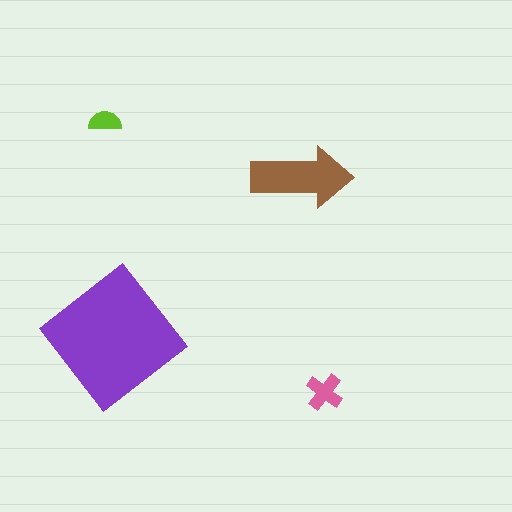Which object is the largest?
The purple diamond.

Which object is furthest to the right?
The pink cross is rightmost.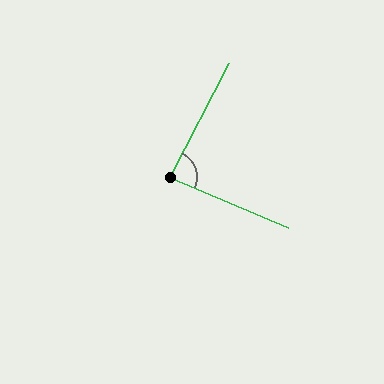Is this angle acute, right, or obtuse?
It is approximately a right angle.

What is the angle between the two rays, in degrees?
Approximately 86 degrees.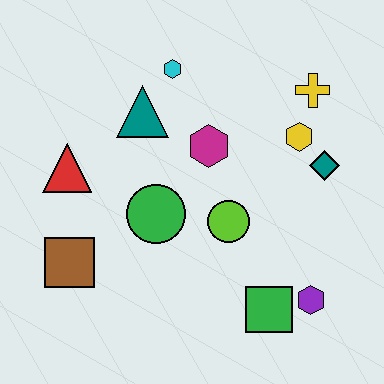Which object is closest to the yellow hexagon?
The teal diamond is closest to the yellow hexagon.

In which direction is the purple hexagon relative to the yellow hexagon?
The purple hexagon is below the yellow hexagon.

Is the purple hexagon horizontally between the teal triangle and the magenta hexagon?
No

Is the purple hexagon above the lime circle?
No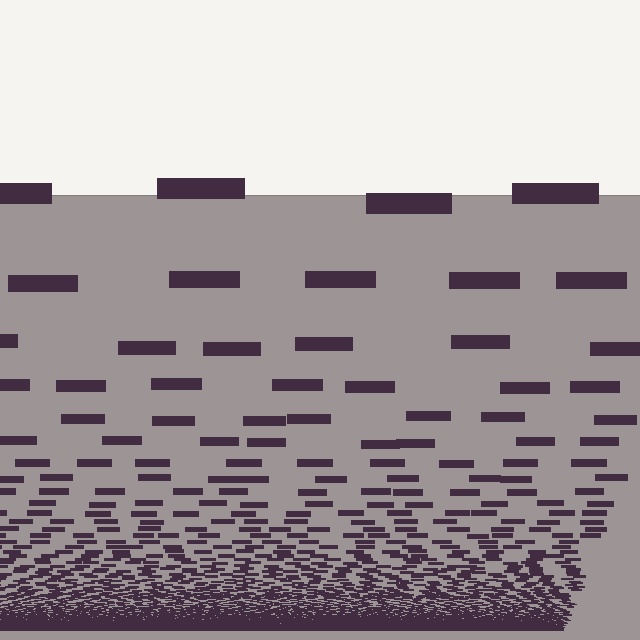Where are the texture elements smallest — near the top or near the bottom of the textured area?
Near the bottom.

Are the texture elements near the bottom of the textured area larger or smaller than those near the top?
Smaller. The gradient is inverted — elements near the bottom are smaller and denser.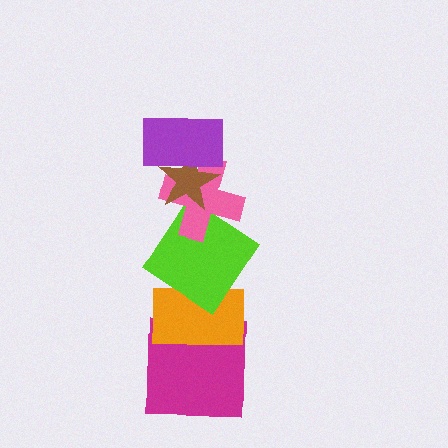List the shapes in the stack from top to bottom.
From top to bottom: the purple rectangle, the brown star, the pink cross, the lime diamond, the orange rectangle, the magenta square.